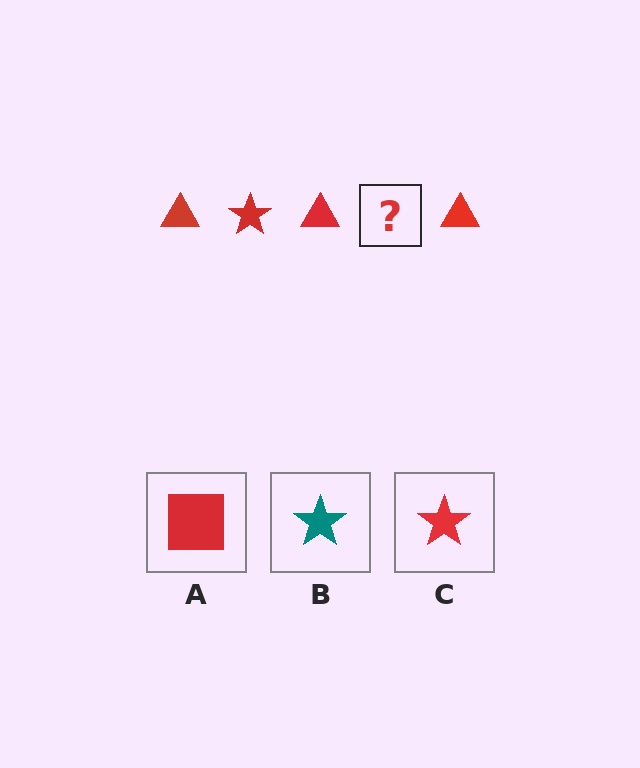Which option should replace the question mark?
Option C.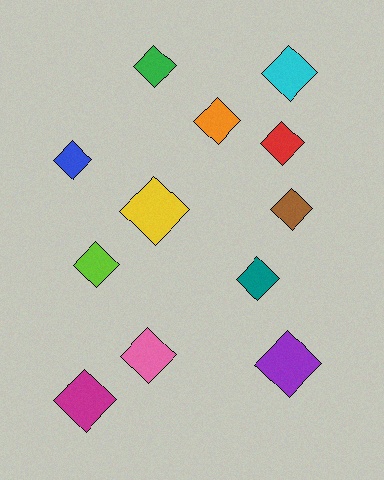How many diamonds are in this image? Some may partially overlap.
There are 12 diamonds.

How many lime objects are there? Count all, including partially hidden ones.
There is 1 lime object.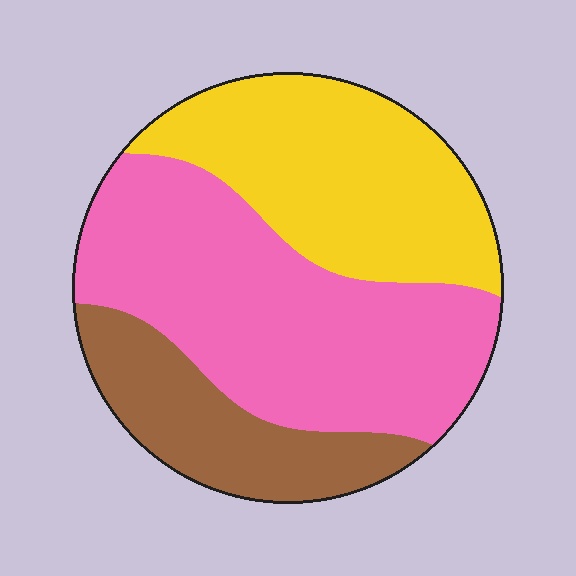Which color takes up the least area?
Brown, at roughly 20%.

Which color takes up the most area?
Pink, at roughly 45%.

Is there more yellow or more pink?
Pink.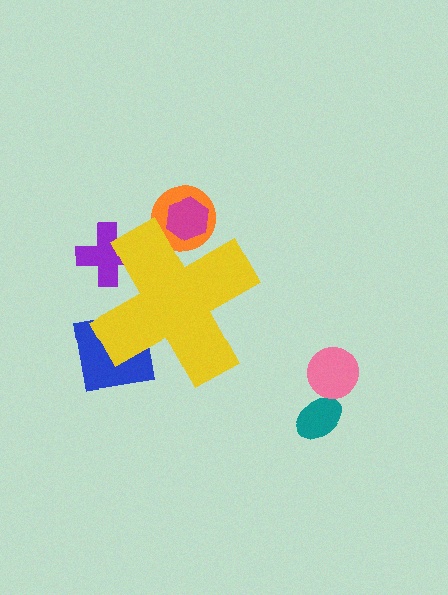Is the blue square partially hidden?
Yes, the blue square is partially hidden behind the yellow cross.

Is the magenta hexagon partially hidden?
Yes, the magenta hexagon is partially hidden behind the yellow cross.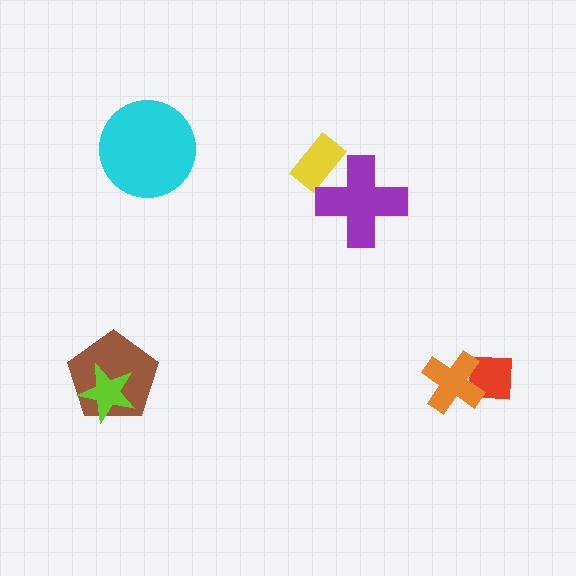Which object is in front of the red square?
The orange cross is in front of the red square.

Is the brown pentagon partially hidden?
Yes, it is partially covered by another shape.